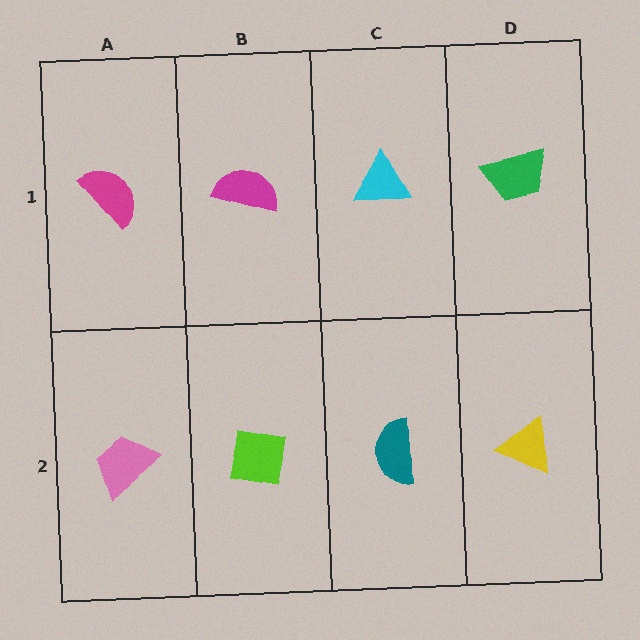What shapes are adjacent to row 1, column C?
A teal semicircle (row 2, column C), a magenta semicircle (row 1, column B), a green trapezoid (row 1, column D).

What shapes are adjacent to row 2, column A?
A magenta semicircle (row 1, column A), a lime square (row 2, column B).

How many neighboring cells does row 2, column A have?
2.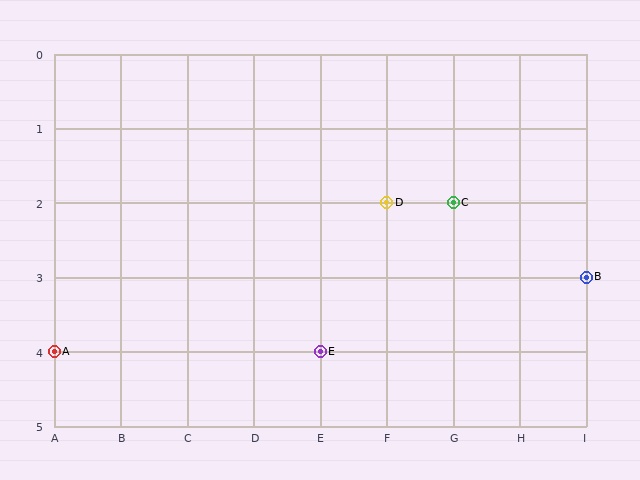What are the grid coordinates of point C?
Point C is at grid coordinates (G, 2).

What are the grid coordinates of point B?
Point B is at grid coordinates (I, 3).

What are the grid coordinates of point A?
Point A is at grid coordinates (A, 4).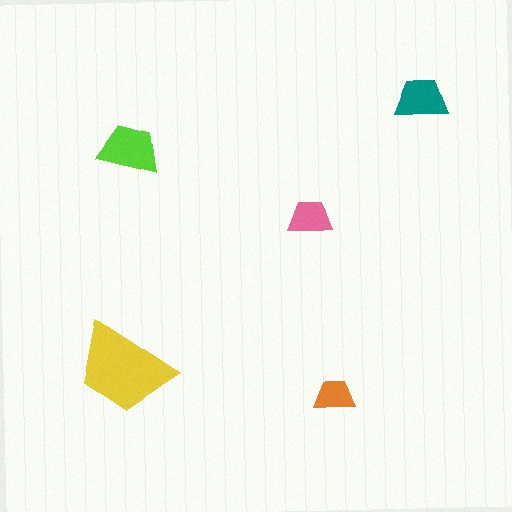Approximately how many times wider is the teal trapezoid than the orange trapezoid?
About 1.5 times wider.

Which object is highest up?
The teal trapezoid is topmost.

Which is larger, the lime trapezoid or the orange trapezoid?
The lime one.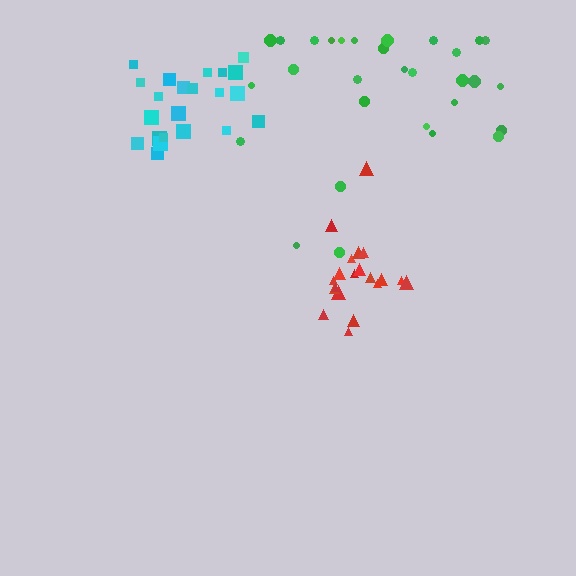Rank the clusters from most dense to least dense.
cyan, red, green.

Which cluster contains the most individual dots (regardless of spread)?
Green (31).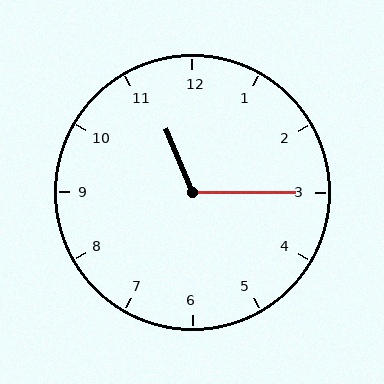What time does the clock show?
11:15.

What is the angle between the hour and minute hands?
Approximately 112 degrees.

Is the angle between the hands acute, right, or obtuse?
It is obtuse.